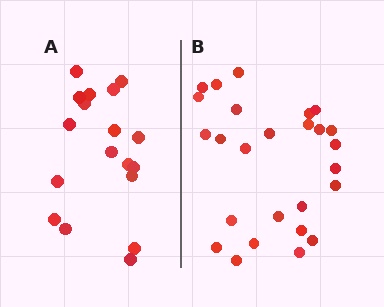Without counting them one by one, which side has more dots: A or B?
Region B (the right region) has more dots.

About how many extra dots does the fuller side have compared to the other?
Region B has roughly 8 or so more dots than region A.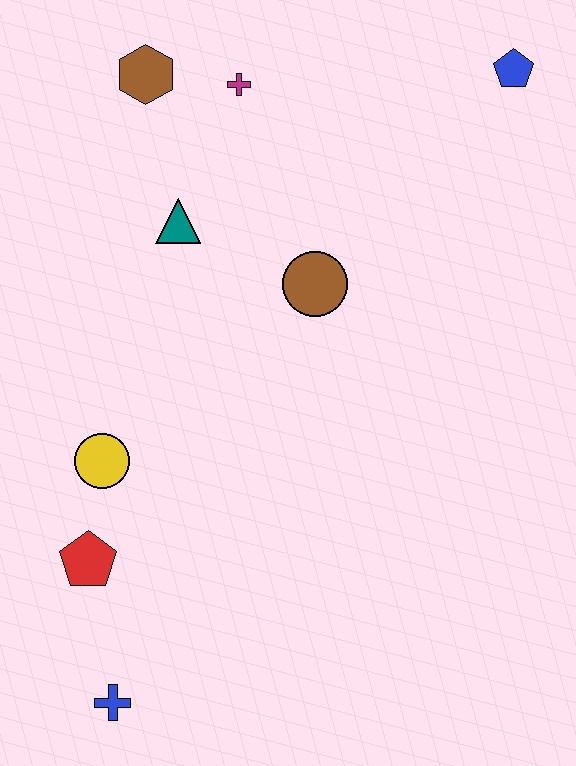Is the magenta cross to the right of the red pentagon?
Yes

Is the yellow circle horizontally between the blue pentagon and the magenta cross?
No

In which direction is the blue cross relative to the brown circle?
The blue cross is below the brown circle.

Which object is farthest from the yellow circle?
The blue pentagon is farthest from the yellow circle.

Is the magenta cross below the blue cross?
No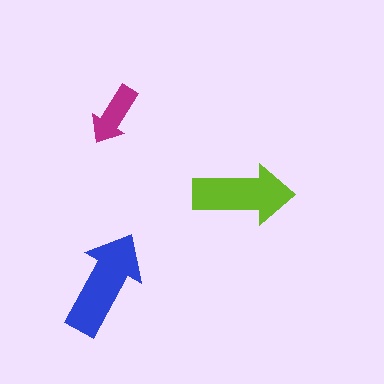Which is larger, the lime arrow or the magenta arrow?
The lime one.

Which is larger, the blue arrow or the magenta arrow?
The blue one.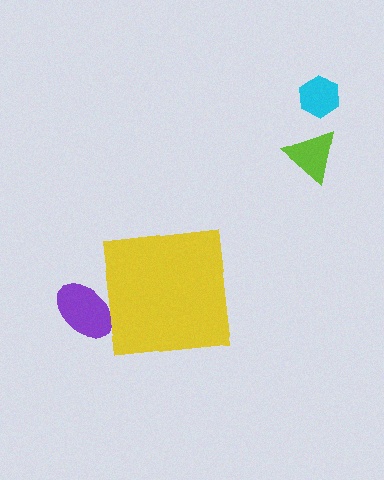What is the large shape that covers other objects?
A yellow square.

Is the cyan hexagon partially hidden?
No, the cyan hexagon is fully visible.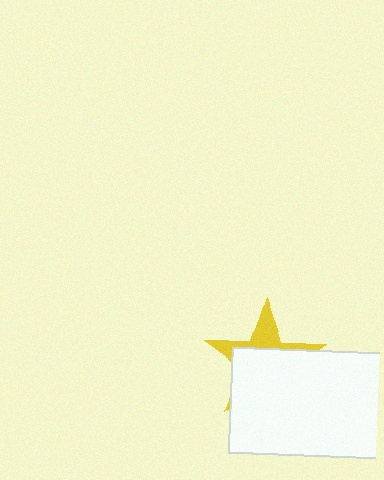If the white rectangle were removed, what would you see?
You would see the complete yellow star.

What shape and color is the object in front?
The object in front is a white rectangle.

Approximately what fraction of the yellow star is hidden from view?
Roughly 68% of the yellow star is hidden behind the white rectangle.